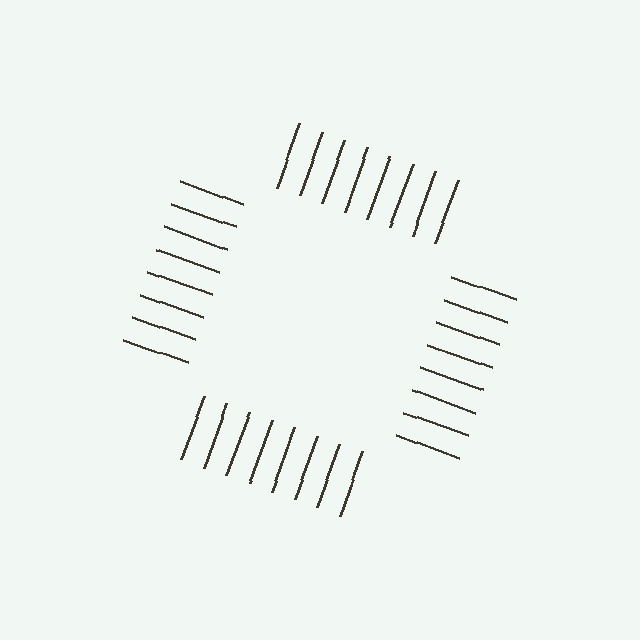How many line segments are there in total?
32 — 8 along each of the 4 edges.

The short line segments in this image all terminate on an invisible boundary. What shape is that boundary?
An illusory square — the line segments terminate on its edges but no continuous stroke is drawn.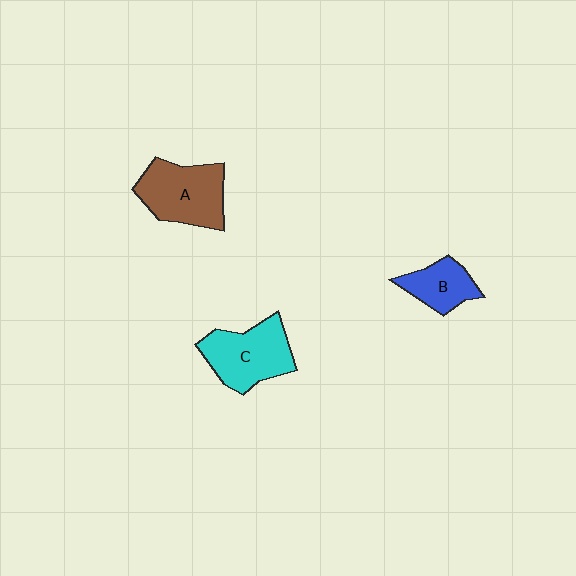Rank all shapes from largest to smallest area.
From largest to smallest: A (brown), C (cyan), B (blue).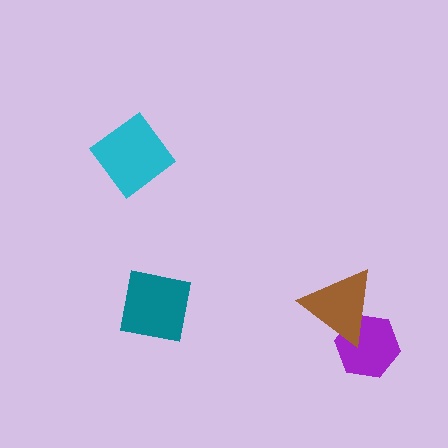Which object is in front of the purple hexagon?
The brown triangle is in front of the purple hexagon.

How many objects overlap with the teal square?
0 objects overlap with the teal square.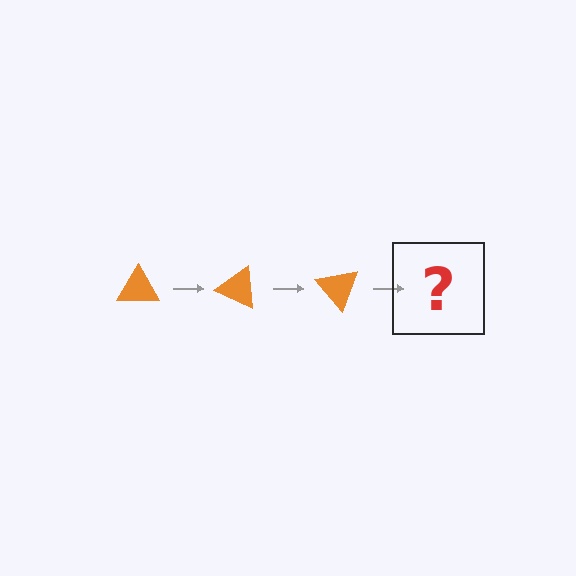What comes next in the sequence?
The next element should be an orange triangle rotated 75 degrees.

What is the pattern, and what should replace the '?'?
The pattern is that the triangle rotates 25 degrees each step. The '?' should be an orange triangle rotated 75 degrees.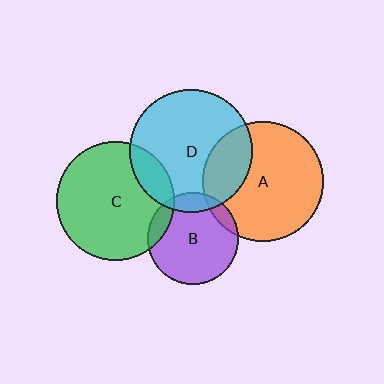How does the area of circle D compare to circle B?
Approximately 1.8 times.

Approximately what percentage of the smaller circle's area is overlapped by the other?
Approximately 10%.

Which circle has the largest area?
Circle D (cyan).